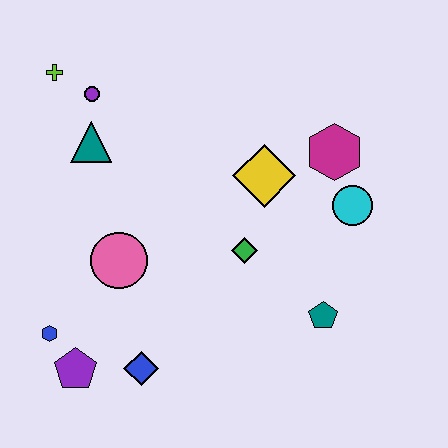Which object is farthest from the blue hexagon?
The magenta hexagon is farthest from the blue hexagon.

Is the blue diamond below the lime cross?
Yes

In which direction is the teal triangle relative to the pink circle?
The teal triangle is above the pink circle.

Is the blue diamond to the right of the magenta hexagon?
No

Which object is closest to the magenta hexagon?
The cyan circle is closest to the magenta hexagon.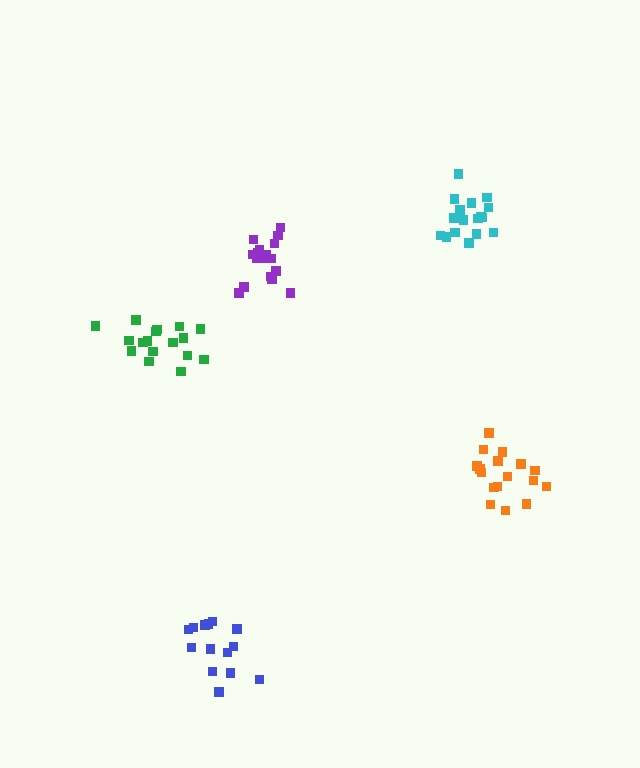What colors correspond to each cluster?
The clusters are colored: purple, blue, orange, cyan, green.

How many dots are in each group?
Group 1: 17 dots, Group 2: 14 dots, Group 3: 17 dots, Group 4: 18 dots, Group 5: 17 dots (83 total).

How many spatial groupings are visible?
There are 5 spatial groupings.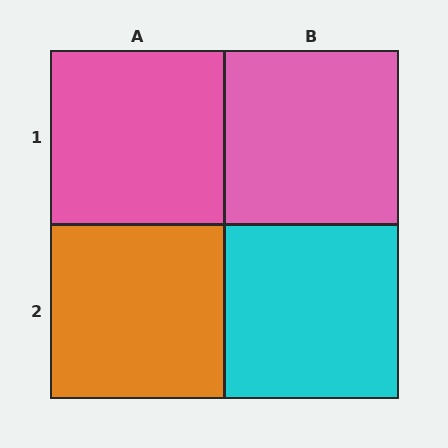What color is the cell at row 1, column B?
Pink.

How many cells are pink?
2 cells are pink.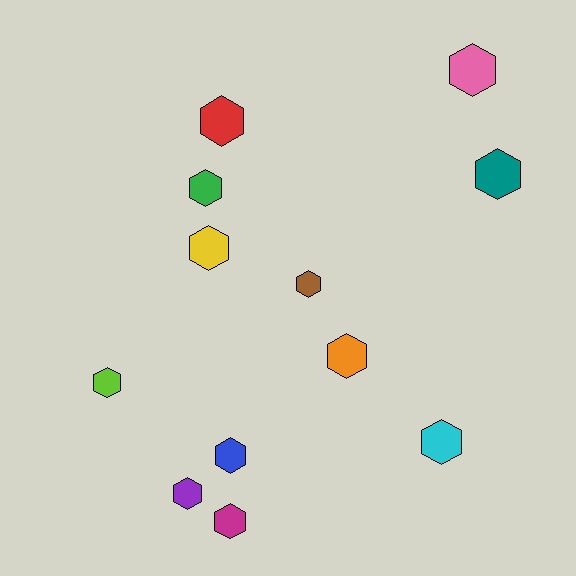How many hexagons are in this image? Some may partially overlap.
There are 12 hexagons.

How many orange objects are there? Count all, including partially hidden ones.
There is 1 orange object.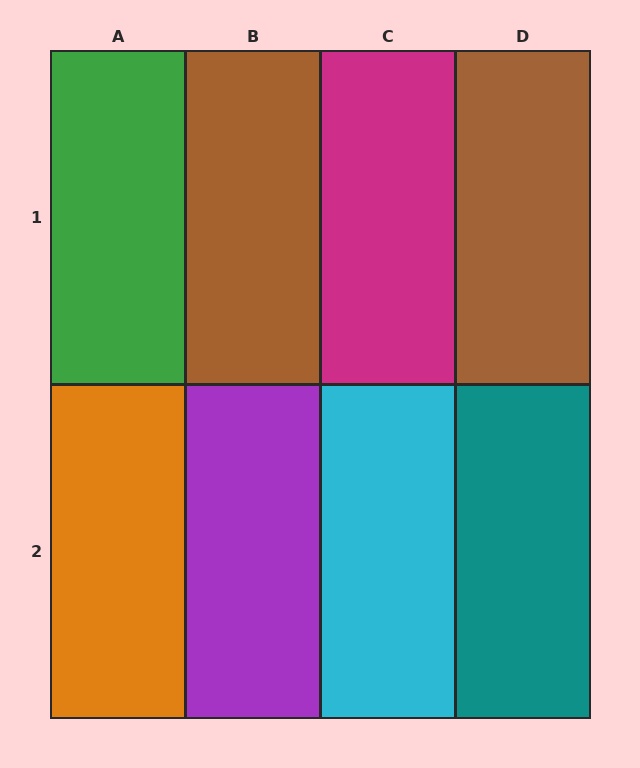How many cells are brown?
2 cells are brown.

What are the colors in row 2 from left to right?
Orange, purple, cyan, teal.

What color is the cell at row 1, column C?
Magenta.